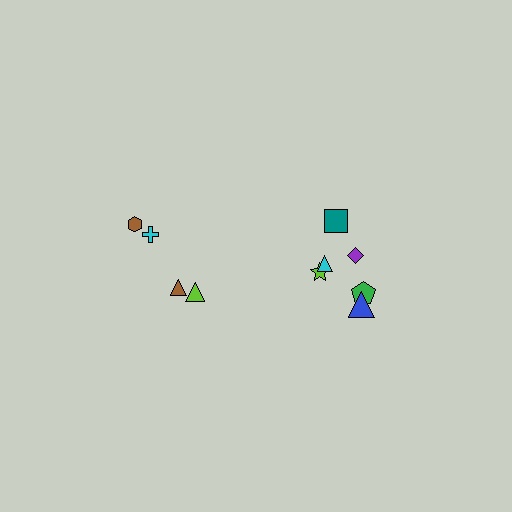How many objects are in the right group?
There are 6 objects.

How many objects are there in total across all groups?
There are 10 objects.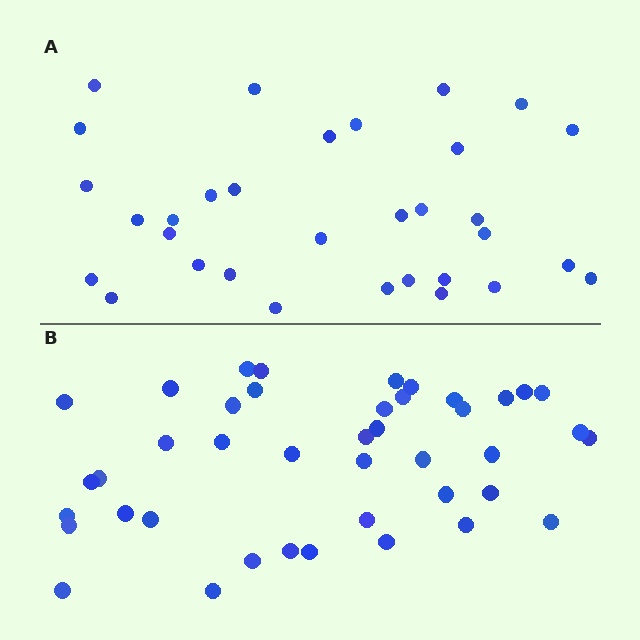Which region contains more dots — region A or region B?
Region B (the bottom region) has more dots.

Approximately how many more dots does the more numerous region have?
Region B has roughly 10 or so more dots than region A.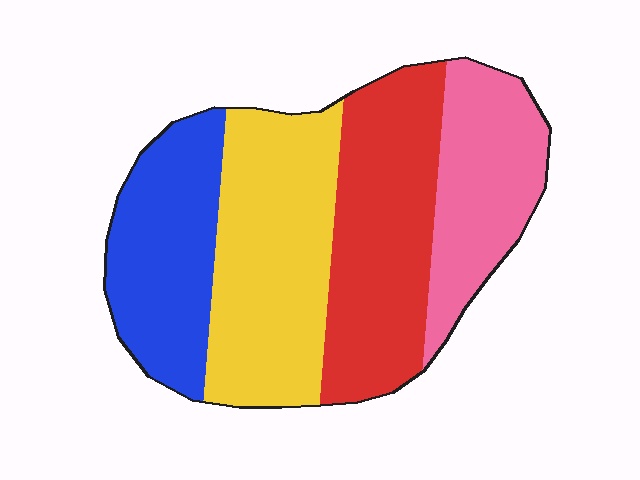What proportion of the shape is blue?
Blue covers roughly 20% of the shape.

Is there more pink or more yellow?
Yellow.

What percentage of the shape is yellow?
Yellow covers around 30% of the shape.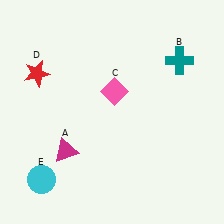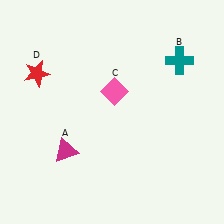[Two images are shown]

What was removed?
The cyan circle (E) was removed in Image 2.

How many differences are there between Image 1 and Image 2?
There is 1 difference between the two images.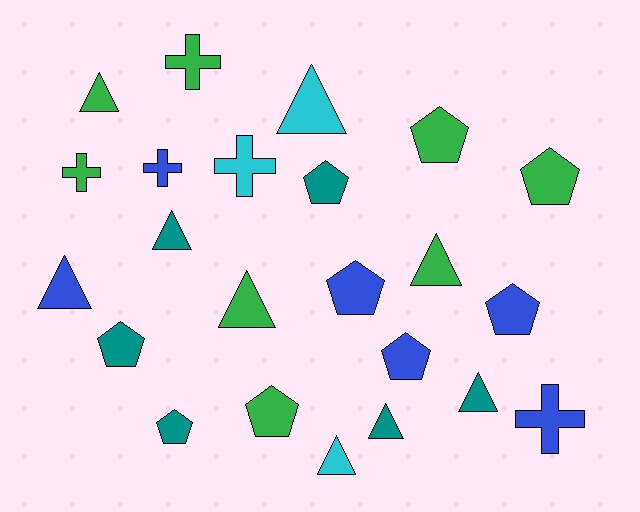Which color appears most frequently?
Green, with 8 objects.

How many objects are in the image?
There are 23 objects.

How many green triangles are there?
There are 3 green triangles.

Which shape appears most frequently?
Triangle, with 9 objects.